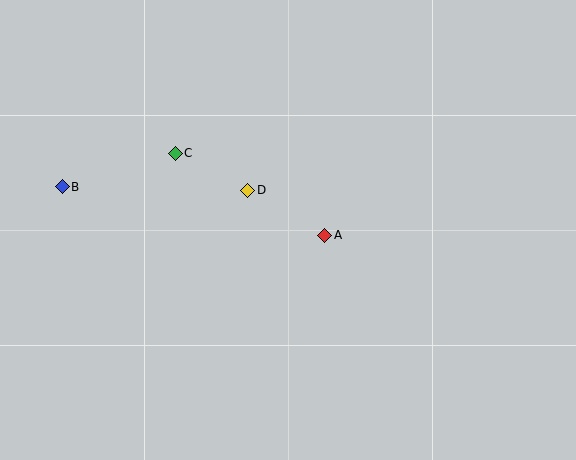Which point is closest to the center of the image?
Point A at (325, 235) is closest to the center.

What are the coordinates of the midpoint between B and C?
The midpoint between B and C is at (119, 170).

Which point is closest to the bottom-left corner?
Point B is closest to the bottom-left corner.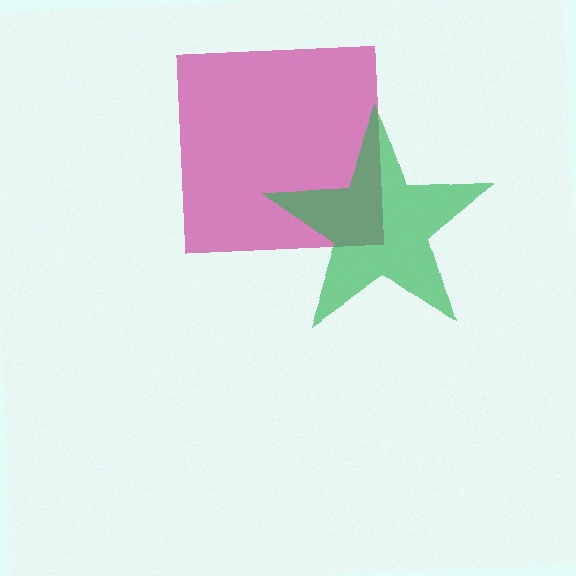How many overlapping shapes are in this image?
There are 2 overlapping shapes in the image.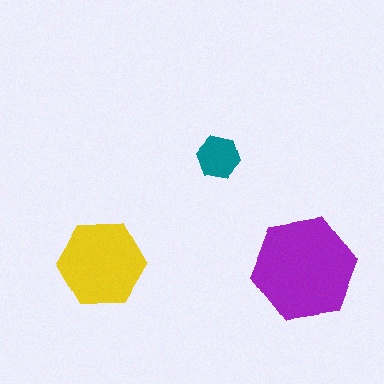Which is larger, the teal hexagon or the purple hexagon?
The purple one.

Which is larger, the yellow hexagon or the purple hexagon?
The purple one.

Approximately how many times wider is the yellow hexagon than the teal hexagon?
About 2 times wider.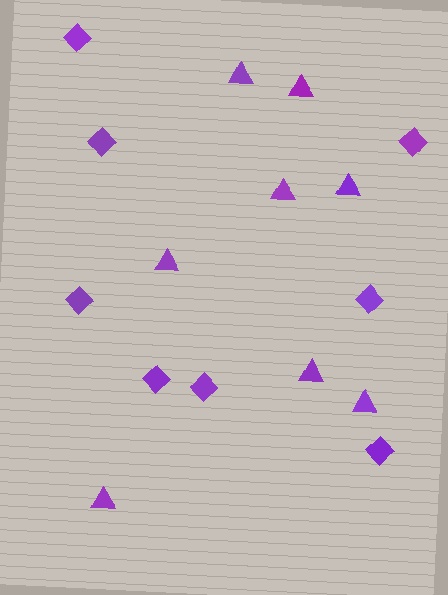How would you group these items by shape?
There are 2 groups: one group of triangles (8) and one group of diamonds (8).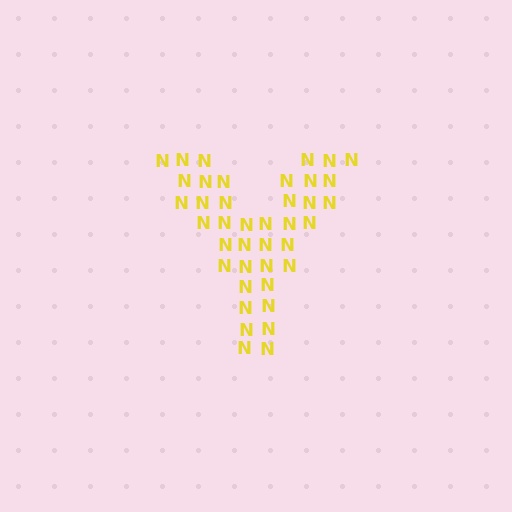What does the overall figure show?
The overall figure shows the letter Y.